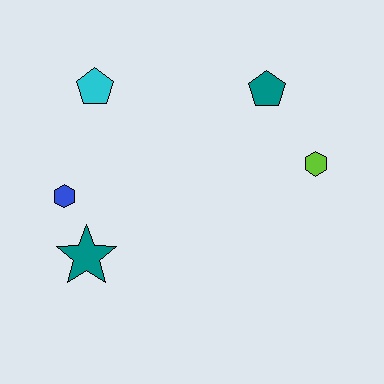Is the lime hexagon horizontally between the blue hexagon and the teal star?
No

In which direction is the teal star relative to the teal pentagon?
The teal star is to the left of the teal pentagon.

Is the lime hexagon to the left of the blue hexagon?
No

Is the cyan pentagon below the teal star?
No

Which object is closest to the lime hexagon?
The teal pentagon is closest to the lime hexagon.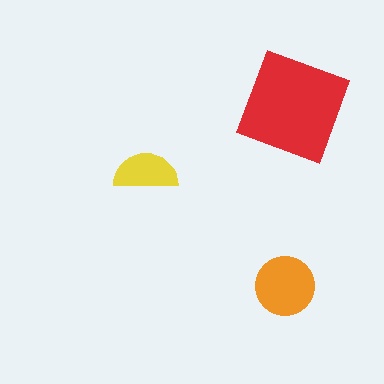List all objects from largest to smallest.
The red square, the orange circle, the yellow semicircle.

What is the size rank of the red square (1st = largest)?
1st.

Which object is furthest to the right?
The red square is rightmost.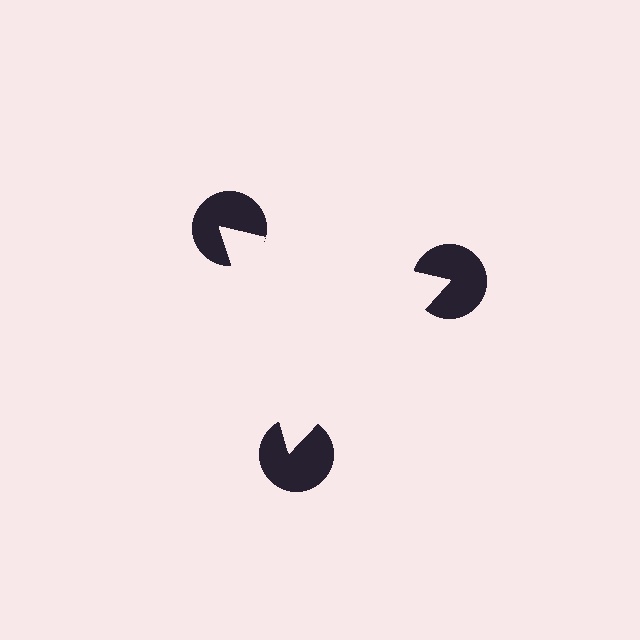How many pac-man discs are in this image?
There are 3 — one at each vertex of the illusory triangle.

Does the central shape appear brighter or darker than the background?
It typically appears slightly brighter than the background, even though no actual brightness change is drawn.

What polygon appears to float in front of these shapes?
An illusory triangle — its edges are inferred from the aligned wedge cuts in the pac-man discs, not physically drawn.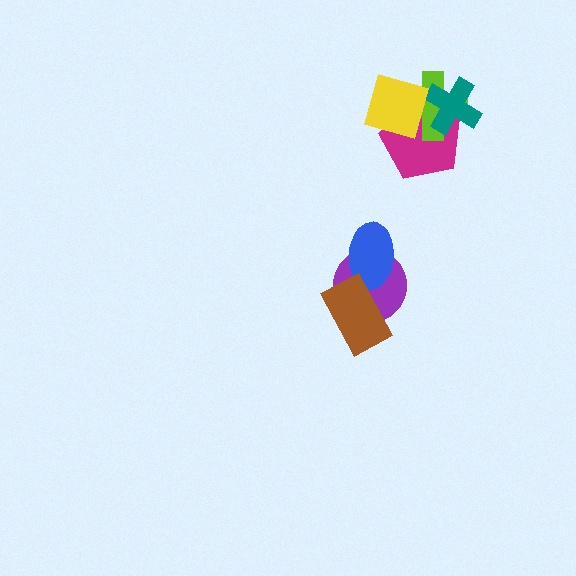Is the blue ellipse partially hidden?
Yes, it is partially covered by another shape.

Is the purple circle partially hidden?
Yes, it is partially covered by another shape.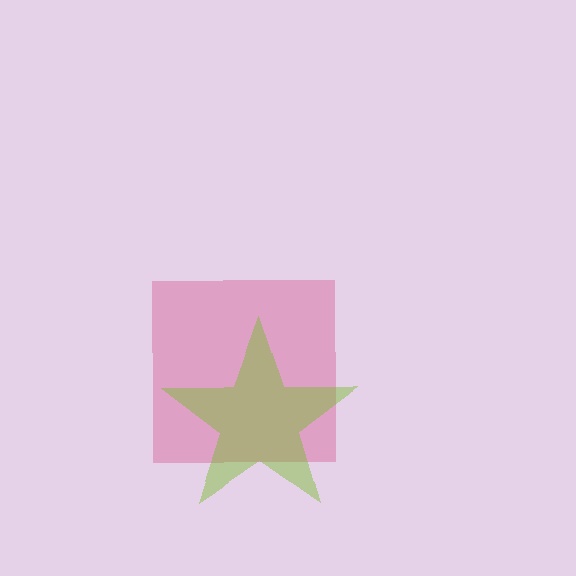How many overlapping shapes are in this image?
There are 2 overlapping shapes in the image.